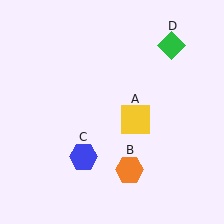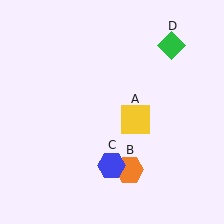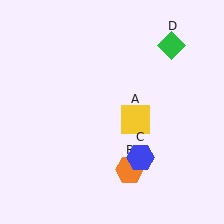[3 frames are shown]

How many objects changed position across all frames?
1 object changed position: blue hexagon (object C).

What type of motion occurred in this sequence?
The blue hexagon (object C) rotated counterclockwise around the center of the scene.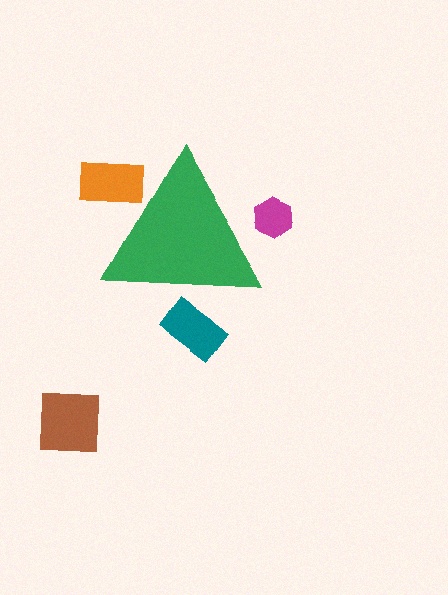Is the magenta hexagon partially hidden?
Yes, the magenta hexagon is partially hidden behind the green triangle.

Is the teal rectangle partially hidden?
Yes, the teal rectangle is partially hidden behind the green triangle.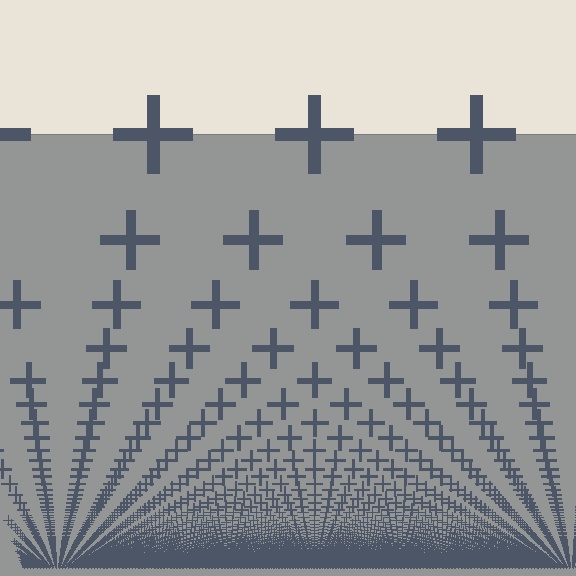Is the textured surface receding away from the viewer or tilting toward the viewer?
The surface appears to tilt toward the viewer. Texture elements get larger and sparser toward the top.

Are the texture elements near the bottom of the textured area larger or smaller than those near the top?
Smaller. The gradient is inverted — elements near the bottom are smaller and denser.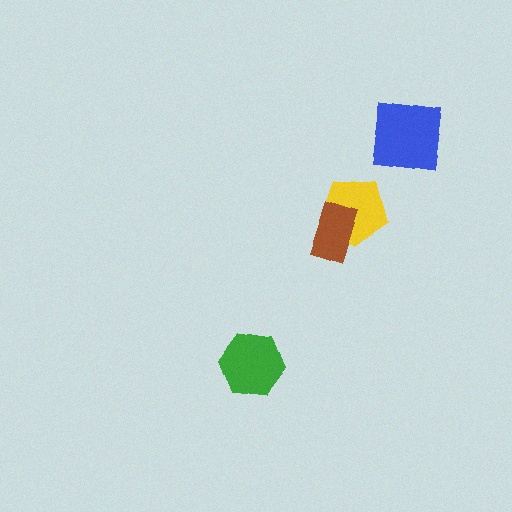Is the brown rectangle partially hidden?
No, no other shape covers it.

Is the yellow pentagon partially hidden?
Yes, it is partially covered by another shape.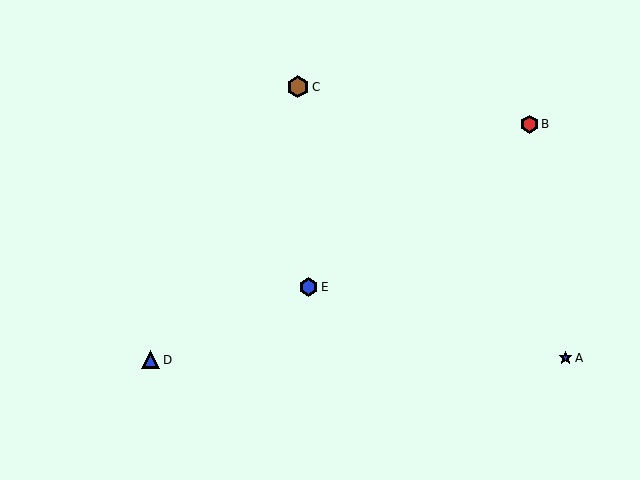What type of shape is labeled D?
Shape D is a blue triangle.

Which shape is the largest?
The brown hexagon (labeled C) is the largest.